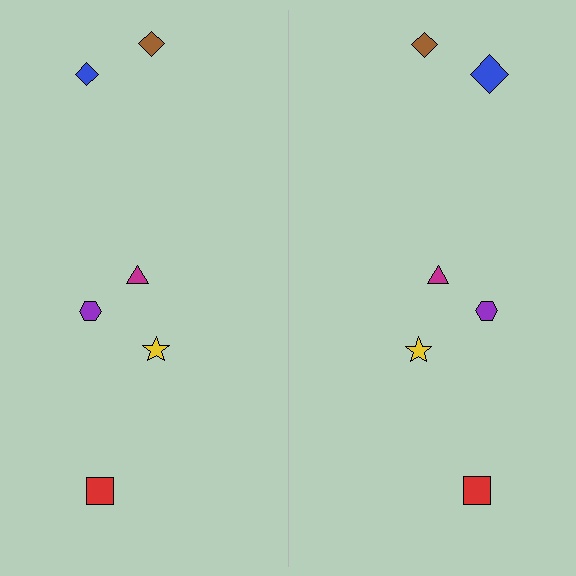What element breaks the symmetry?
The blue diamond on the right side has a different size than its mirror counterpart.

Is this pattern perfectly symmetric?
No, the pattern is not perfectly symmetric. The blue diamond on the right side has a different size than its mirror counterpart.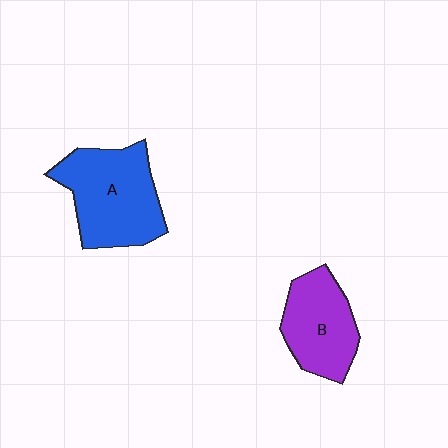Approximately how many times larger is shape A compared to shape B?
Approximately 1.3 times.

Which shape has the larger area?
Shape A (blue).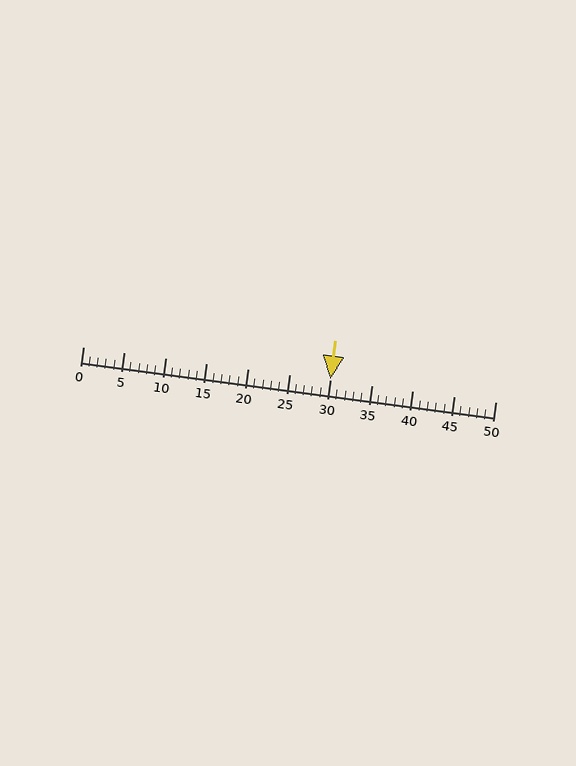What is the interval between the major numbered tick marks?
The major tick marks are spaced 5 units apart.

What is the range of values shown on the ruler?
The ruler shows values from 0 to 50.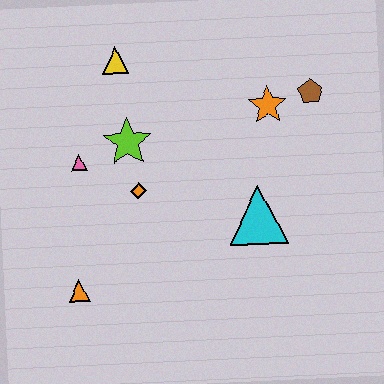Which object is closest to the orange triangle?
The orange diamond is closest to the orange triangle.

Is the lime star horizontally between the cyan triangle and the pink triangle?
Yes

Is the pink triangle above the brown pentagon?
No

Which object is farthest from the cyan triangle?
The yellow triangle is farthest from the cyan triangle.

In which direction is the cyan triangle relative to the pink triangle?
The cyan triangle is to the right of the pink triangle.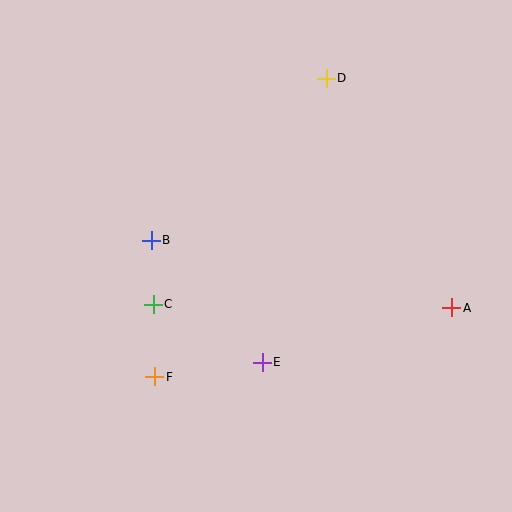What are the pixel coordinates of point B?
Point B is at (151, 240).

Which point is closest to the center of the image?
Point B at (151, 240) is closest to the center.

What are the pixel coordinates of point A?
Point A is at (452, 308).